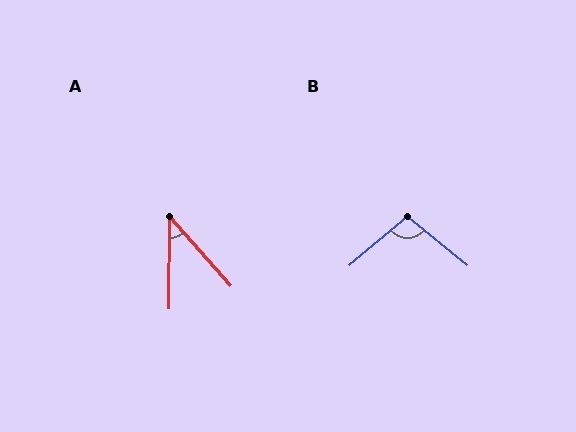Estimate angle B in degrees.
Approximately 100 degrees.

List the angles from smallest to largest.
A (42°), B (100°).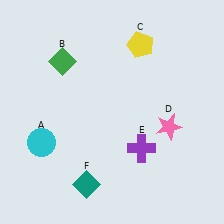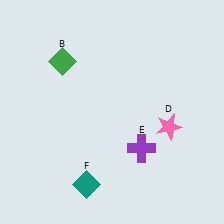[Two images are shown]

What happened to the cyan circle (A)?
The cyan circle (A) was removed in Image 2. It was in the bottom-left area of Image 1.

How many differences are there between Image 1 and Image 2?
There are 2 differences between the two images.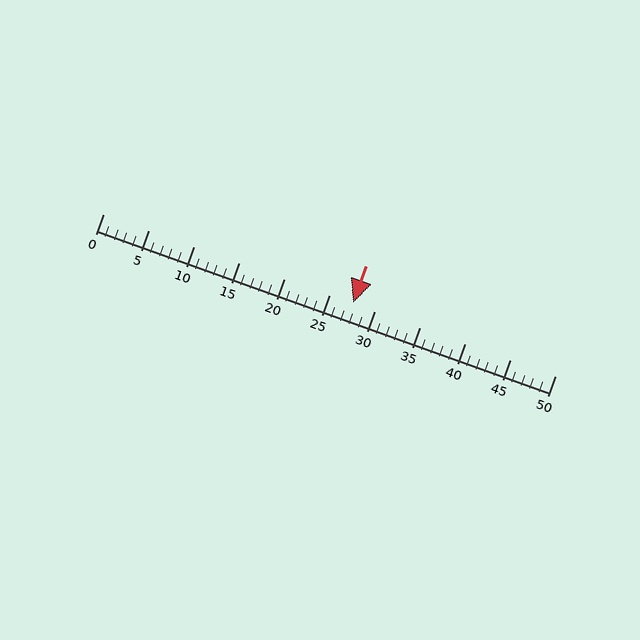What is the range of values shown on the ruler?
The ruler shows values from 0 to 50.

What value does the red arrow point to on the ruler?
The red arrow points to approximately 28.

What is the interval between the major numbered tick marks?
The major tick marks are spaced 5 units apart.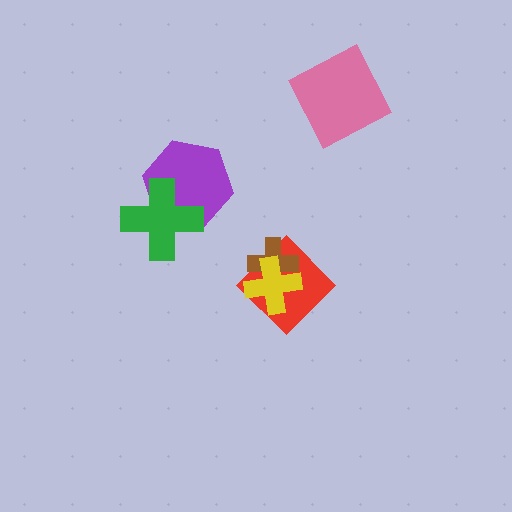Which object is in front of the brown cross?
The yellow cross is in front of the brown cross.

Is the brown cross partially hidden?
Yes, it is partially covered by another shape.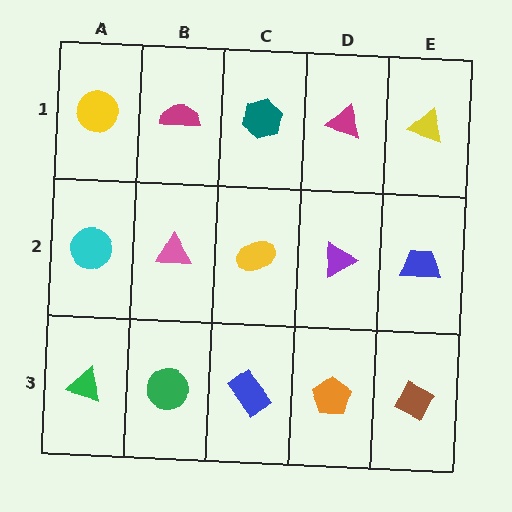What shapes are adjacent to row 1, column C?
A yellow ellipse (row 2, column C), a magenta semicircle (row 1, column B), a magenta triangle (row 1, column D).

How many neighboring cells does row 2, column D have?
4.